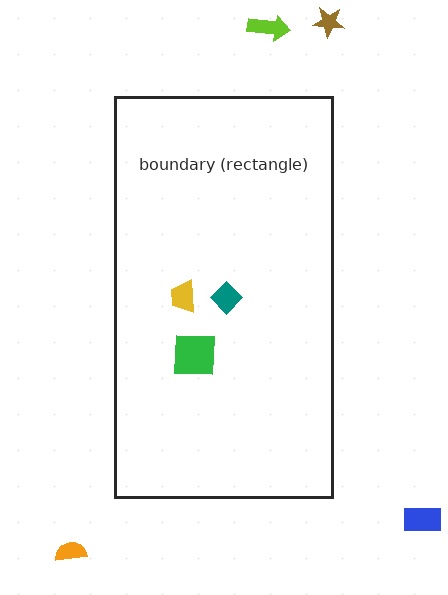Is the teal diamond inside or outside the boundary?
Inside.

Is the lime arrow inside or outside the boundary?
Outside.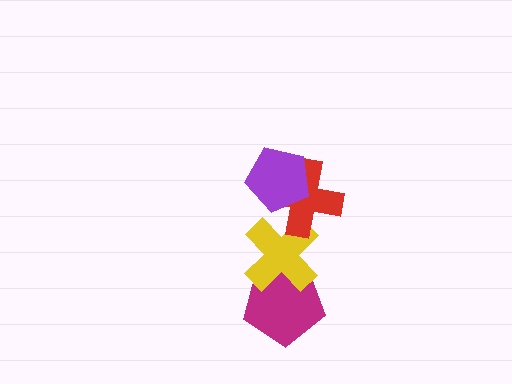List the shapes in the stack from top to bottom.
From top to bottom: the purple pentagon, the red cross, the yellow cross, the magenta pentagon.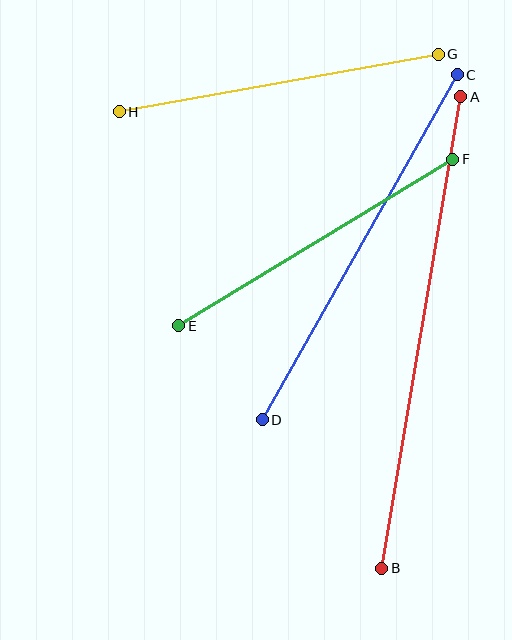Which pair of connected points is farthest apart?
Points A and B are farthest apart.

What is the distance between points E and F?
The distance is approximately 320 pixels.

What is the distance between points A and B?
The distance is approximately 478 pixels.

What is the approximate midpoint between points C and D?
The midpoint is at approximately (360, 247) pixels.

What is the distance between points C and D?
The distance is approximately 396 pixels.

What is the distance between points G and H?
The distance is approximately 324 pixels.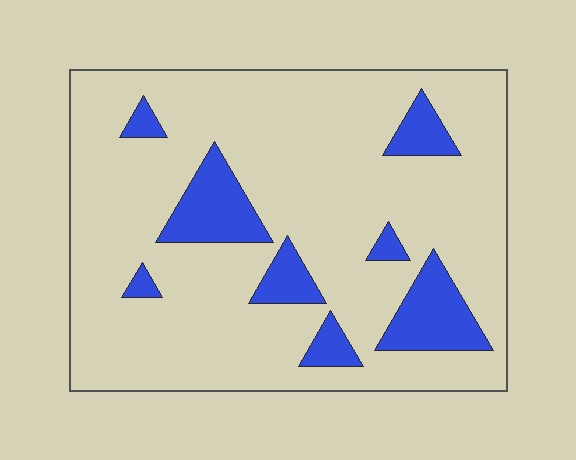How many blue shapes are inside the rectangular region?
8.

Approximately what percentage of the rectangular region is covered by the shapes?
Approximately 15%.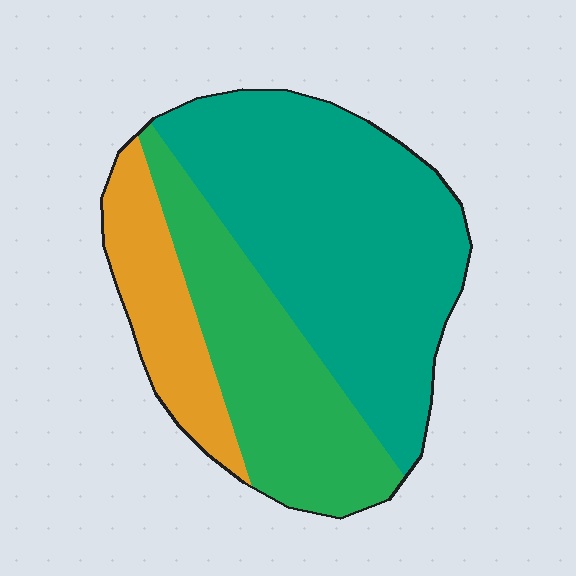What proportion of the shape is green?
Green takes up about one third (1/3) of the shape.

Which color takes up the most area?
Teal, at roughly 55%.